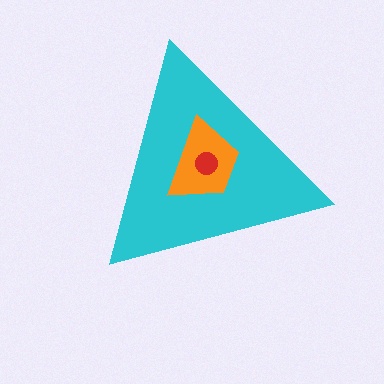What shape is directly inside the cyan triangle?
The orange trapezoid.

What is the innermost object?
The red circle.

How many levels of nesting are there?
3.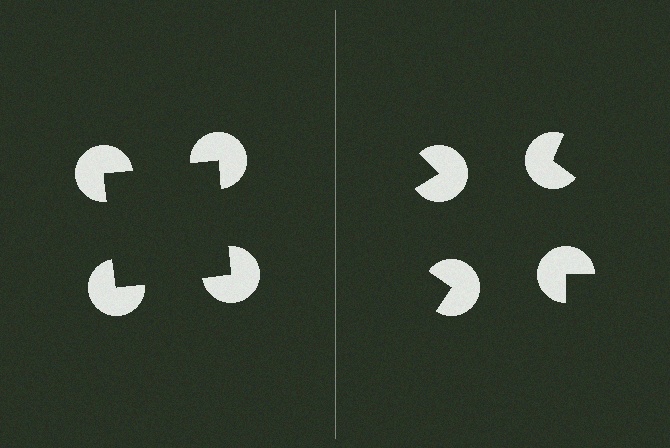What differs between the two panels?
The pac-man discs are positioned identically on both sides; only the wedge orientations differ. On the left they align to a square; on the right they are misaligned.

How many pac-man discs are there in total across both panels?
8 — 4 on each side.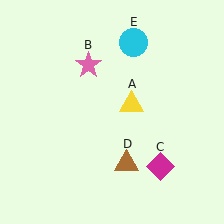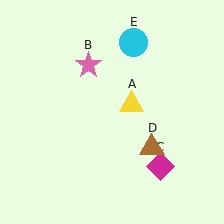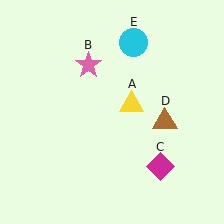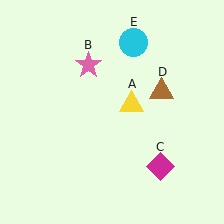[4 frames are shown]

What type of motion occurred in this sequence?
The brown triangle (object D) rotated counterclockwise around the center of the scene.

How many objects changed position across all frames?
1 object changed position: brown triangle (object D).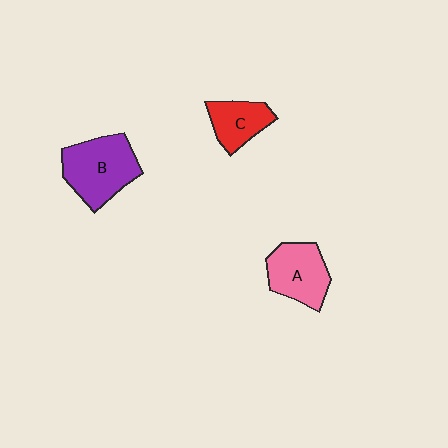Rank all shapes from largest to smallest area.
From largest to smallest: B (purple), A (pink), C (red).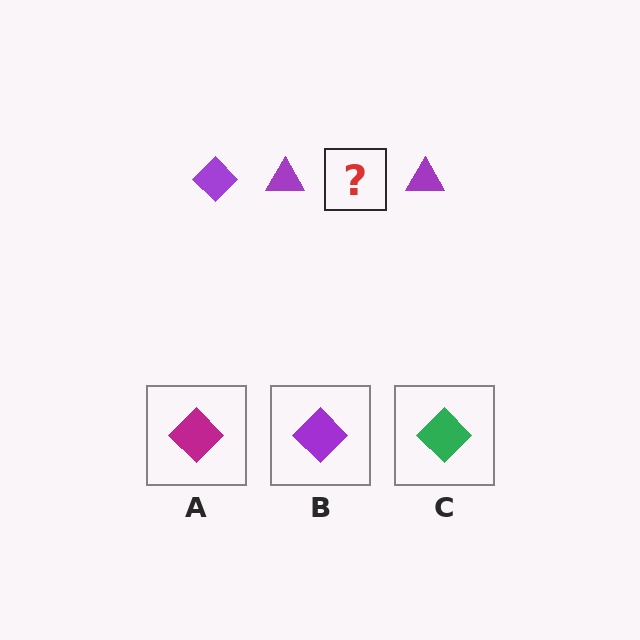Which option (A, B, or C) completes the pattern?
B.